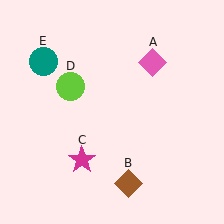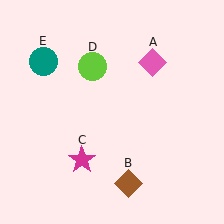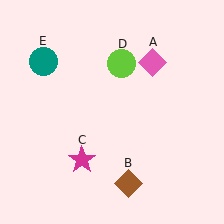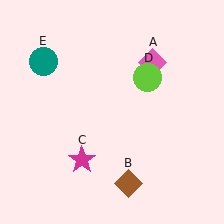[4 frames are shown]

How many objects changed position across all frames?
1 object changed position: lime circle (object D).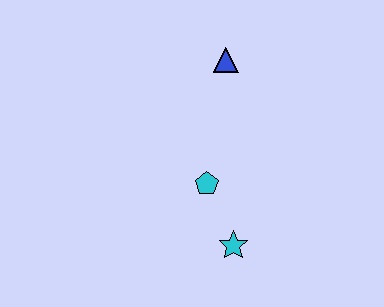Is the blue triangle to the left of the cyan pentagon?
No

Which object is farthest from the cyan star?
The blue triangle is farthest from the cyan star.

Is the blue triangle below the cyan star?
No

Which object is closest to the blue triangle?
The cyan pentagon is closest to the blue triangle.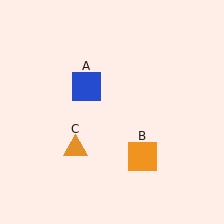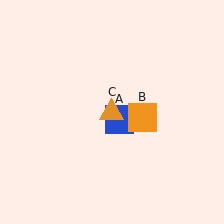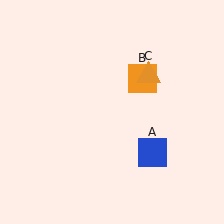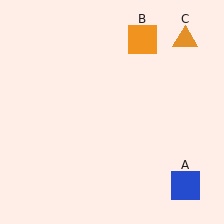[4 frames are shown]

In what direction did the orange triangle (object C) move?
The orange triangle (object C) moved up and to the right.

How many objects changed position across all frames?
3 objects changed position: blue square (object A), orange square (object B), orange triangle (object C).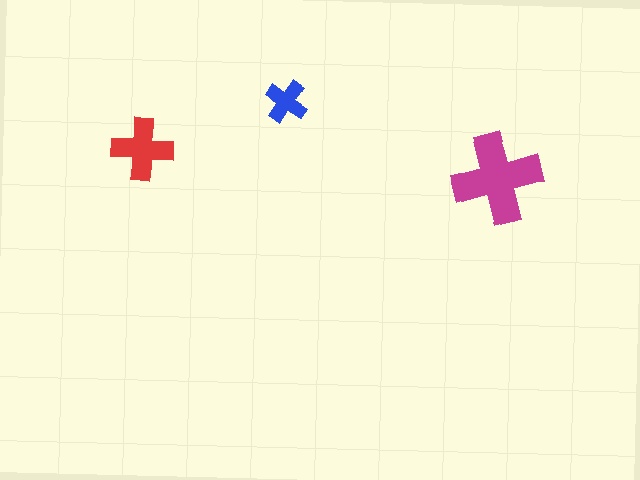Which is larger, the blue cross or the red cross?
The red one.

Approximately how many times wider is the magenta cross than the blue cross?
About 2 times wider.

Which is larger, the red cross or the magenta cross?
The magenta one.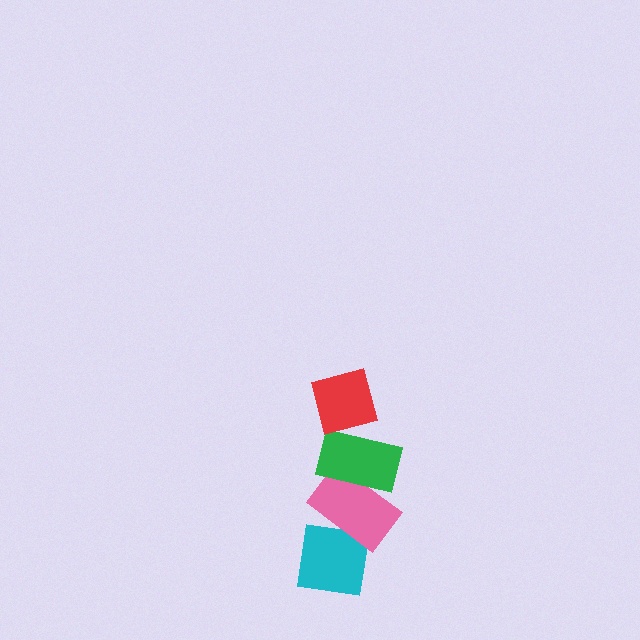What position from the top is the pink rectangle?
The pink rectangle is 3rd from the top.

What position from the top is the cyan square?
The cyan square is 4th from the top.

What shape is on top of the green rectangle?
The red square is on top of the green rectangle.